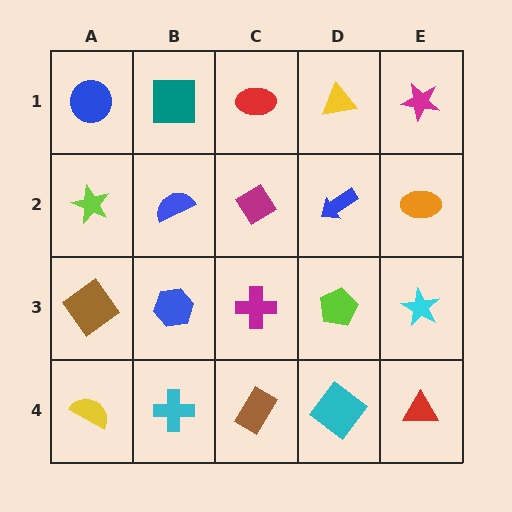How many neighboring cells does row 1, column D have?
3.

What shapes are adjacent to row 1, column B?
A blue semicircle (row 2, column B), a blue circle (row 1, column A), a red ellipse (row 1, column C).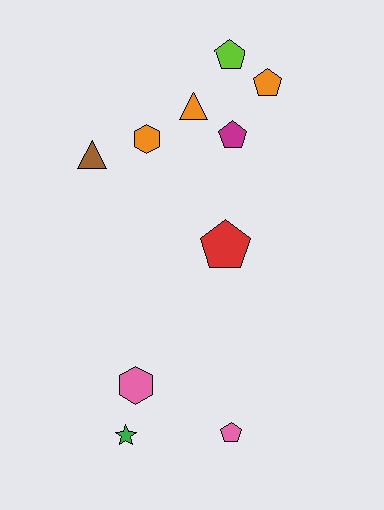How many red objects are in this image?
There is 1 red object.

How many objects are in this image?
There are 10 objects.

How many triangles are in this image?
There are 2 triangles.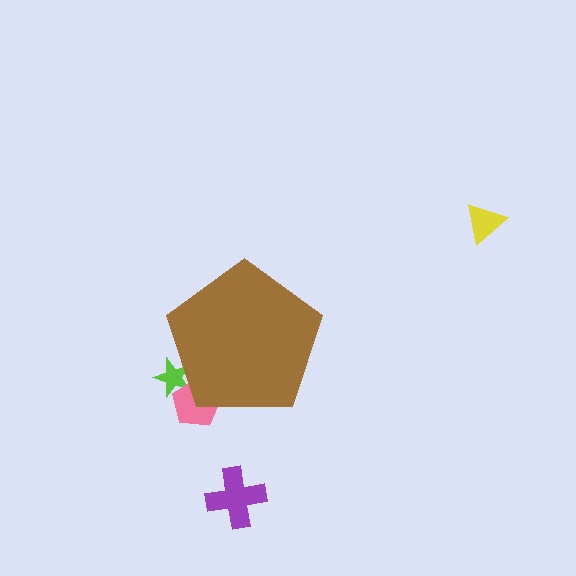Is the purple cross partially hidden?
No, the purple cross is fully visible.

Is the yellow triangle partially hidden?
No, the yellow triangle is fully visible.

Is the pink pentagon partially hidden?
Yes, the pink pentagon is partially hidden behind the brown pentagon.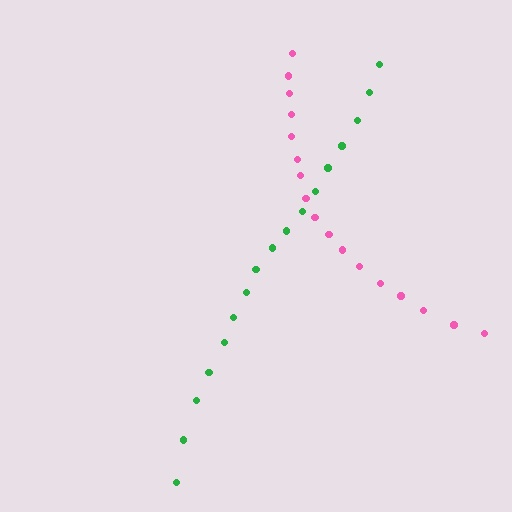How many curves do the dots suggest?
There are 2 distinct paths.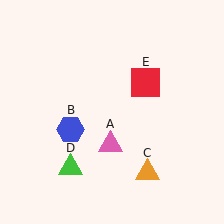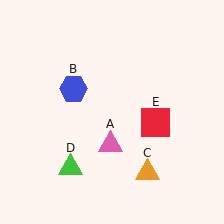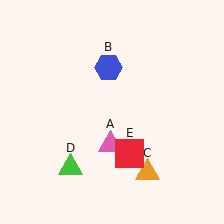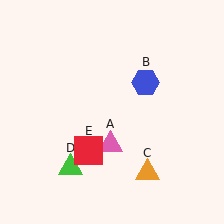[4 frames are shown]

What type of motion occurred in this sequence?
The blue hexagon (object B), red square (object E) rotated clockwise around the center of the scene.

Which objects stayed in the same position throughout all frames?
Pink triangle (object A) and orange triangle (object C) and green triangle (object D) remained stationary.